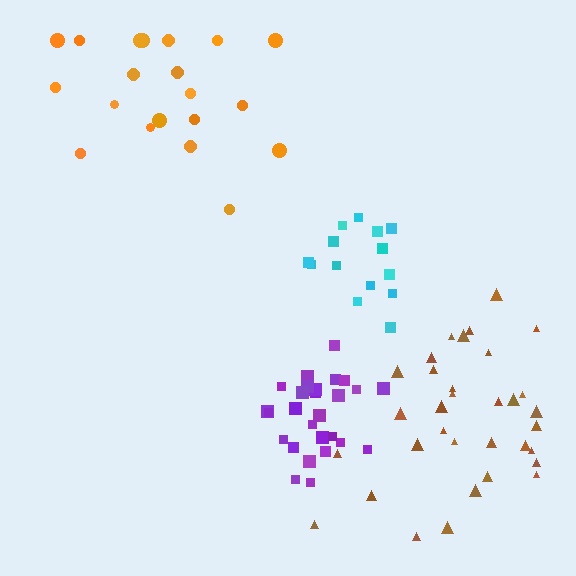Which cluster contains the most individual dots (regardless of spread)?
Brown (33).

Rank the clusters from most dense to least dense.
purple, cyan, brown, orange.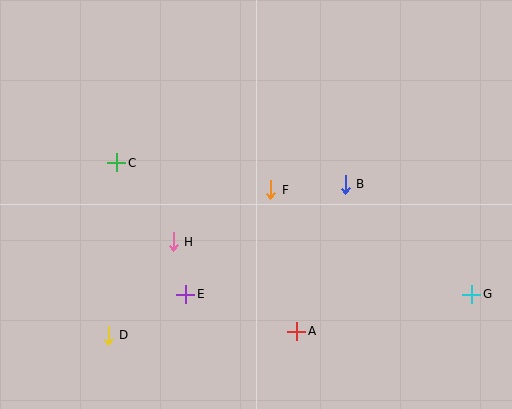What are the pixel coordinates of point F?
Point F is at (271, 190).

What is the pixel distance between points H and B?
The distance between H and B is 181 pixels.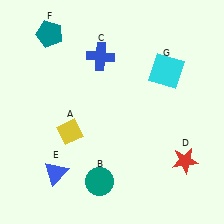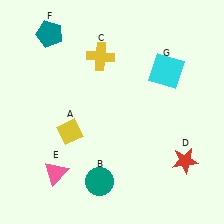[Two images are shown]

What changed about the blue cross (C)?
In Image 1, C is blue. In Image 2, it changed to yellow.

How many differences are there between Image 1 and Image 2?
There are 2 differences between the two images.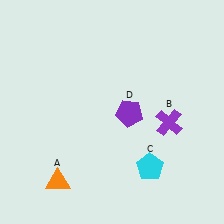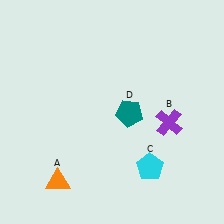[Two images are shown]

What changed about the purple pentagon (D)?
In Image 1, D is purple. In Image 2, it changed to teal.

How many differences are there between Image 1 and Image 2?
There is 1 difference between the two images.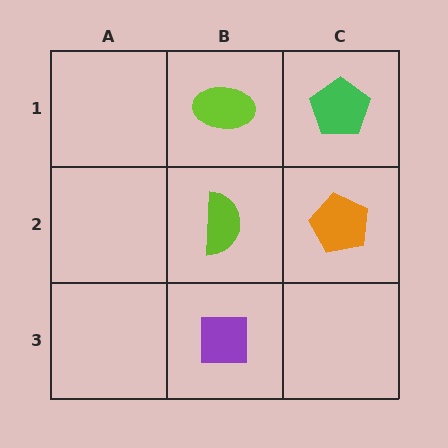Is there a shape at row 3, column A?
No, that cell is empty.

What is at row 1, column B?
A lime ellipse.